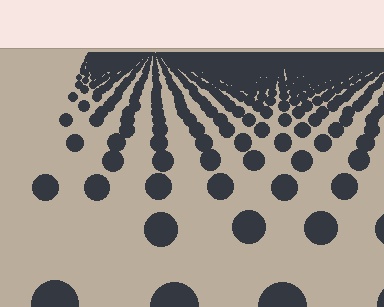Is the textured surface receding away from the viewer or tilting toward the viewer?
The surface is receding away from the viewer. Texture elements get smaller and denser toward the top.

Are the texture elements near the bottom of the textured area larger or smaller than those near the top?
Larger. Near the bottom, elements are closer to the viewer and appear at a bigger on-screen size.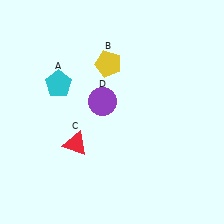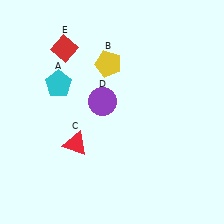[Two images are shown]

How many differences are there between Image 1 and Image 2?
There is 1 difference between the two images.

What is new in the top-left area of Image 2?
A red diamond (E) was added in the top-left area of Image 2.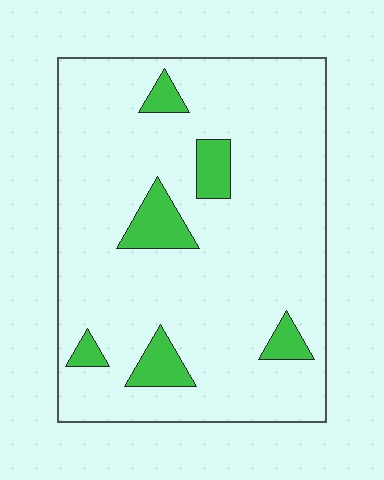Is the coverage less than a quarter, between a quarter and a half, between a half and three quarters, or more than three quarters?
Less than a quarter.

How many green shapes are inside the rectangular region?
6.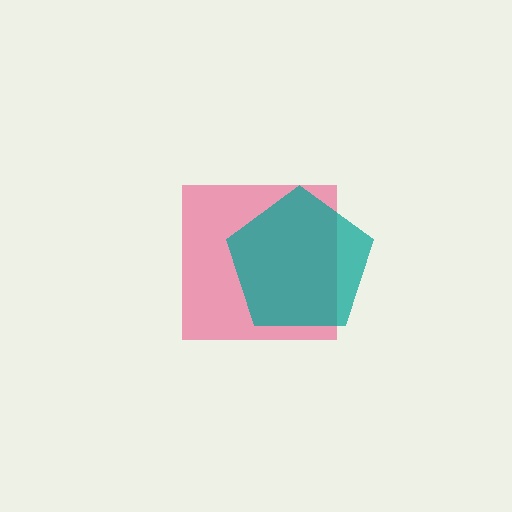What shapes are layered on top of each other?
The layered shapes are: a pink square, a teal pentagon.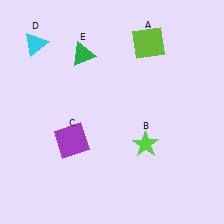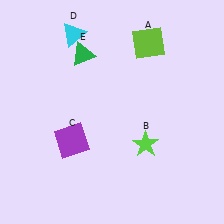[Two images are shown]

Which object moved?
The cyan triangle (D) moved right.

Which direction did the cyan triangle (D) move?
The cyan triangle (D) moved right.